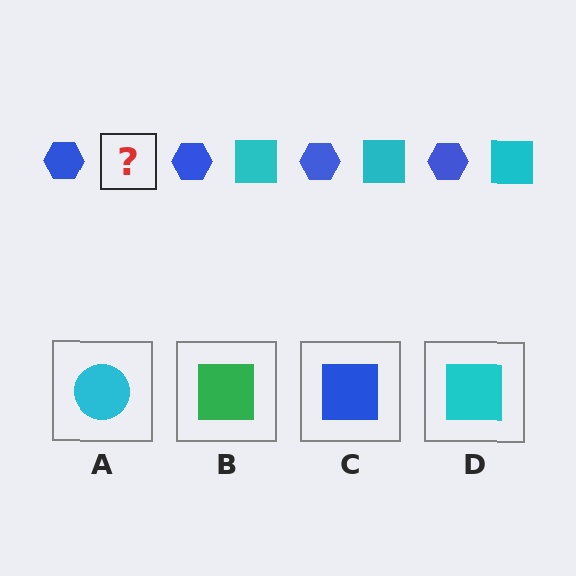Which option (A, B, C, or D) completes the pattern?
D.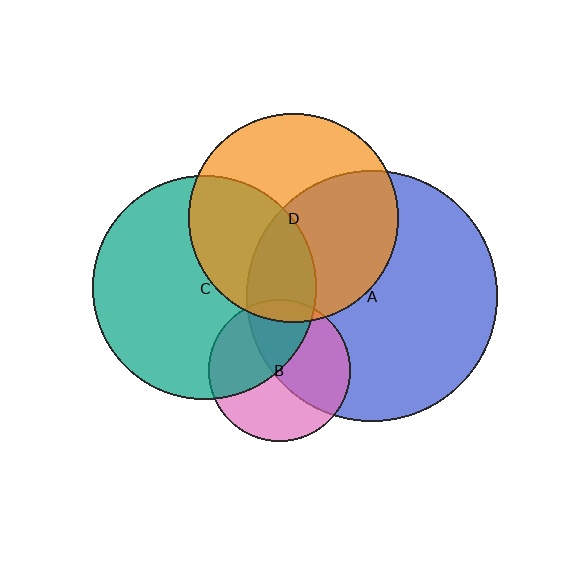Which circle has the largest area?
Circle A (blue).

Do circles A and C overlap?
Yes.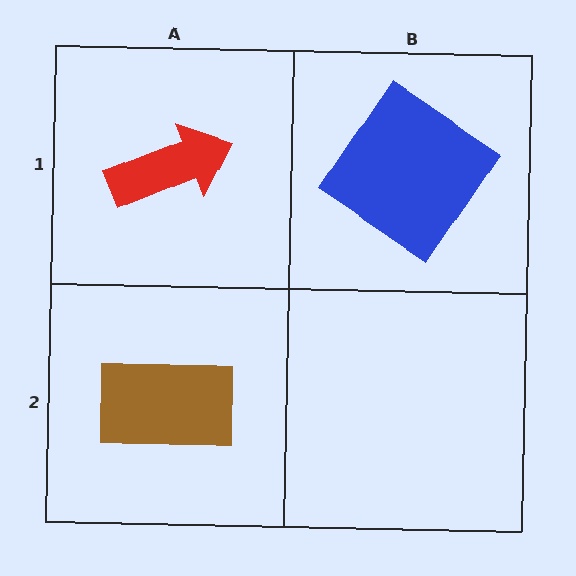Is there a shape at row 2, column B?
No, that cell is empty.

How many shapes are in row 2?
1 shape.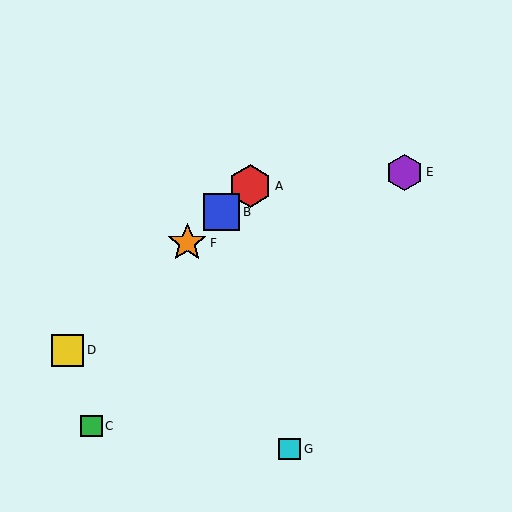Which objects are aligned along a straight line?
Objects A, B, D, F are aligned along a straight line.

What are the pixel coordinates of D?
Object D is at (68, 350).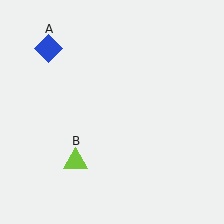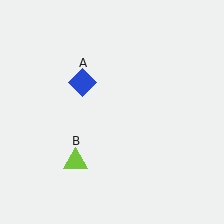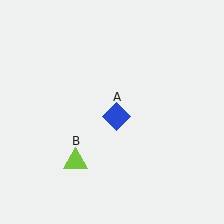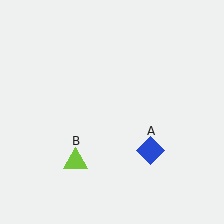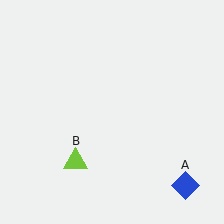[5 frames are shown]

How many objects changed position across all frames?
1 object changed position: blue diamond (object A).